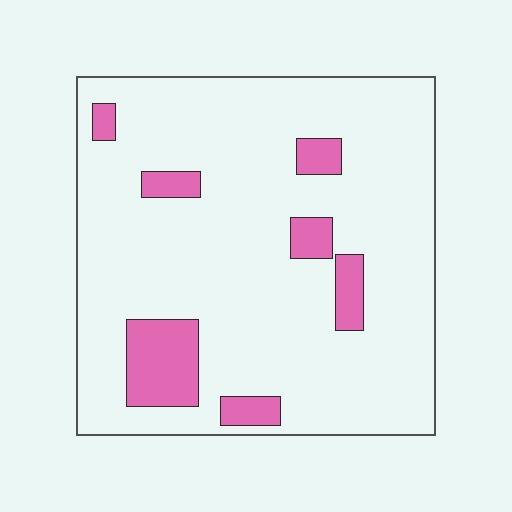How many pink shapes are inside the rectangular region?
7.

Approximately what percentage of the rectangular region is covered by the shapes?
Approximately 15%.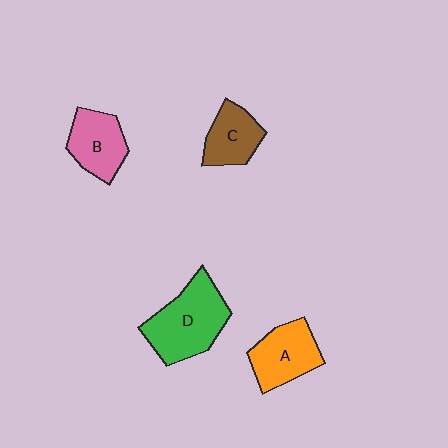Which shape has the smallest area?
Shape C (brown).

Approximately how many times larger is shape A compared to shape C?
Approximately 1.2 times.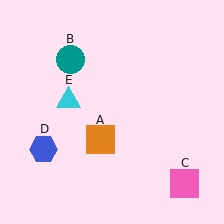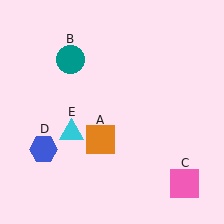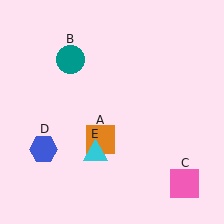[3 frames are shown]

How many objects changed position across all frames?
1 object changed position: cyan triangle (object E).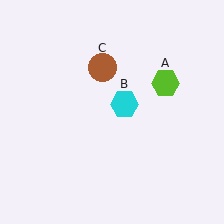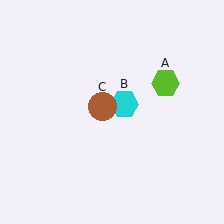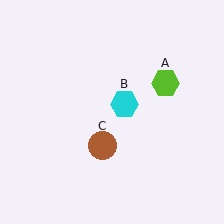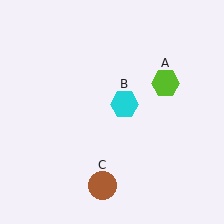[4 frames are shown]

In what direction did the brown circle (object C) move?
The brown circle (object C) moved down.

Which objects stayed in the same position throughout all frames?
Lime hexagon (object A) and cyan hexagon (object B) remained stationary.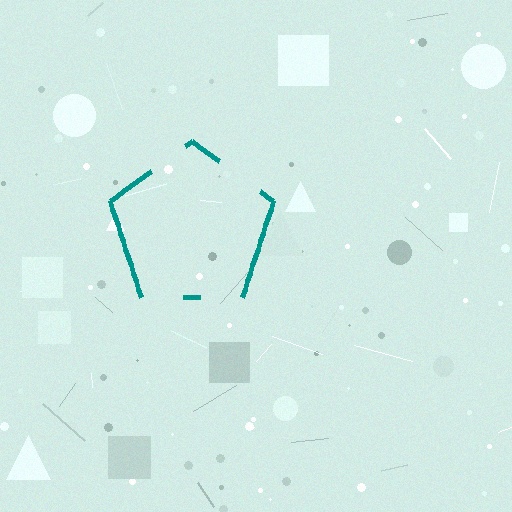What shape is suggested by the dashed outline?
The dashed outline suggests a pentagon.